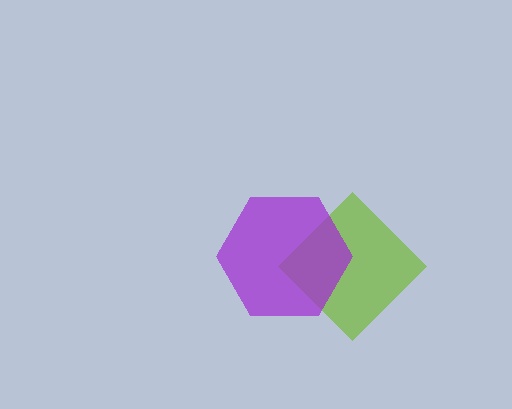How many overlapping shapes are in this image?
There are 2 overlapping shapes in the image.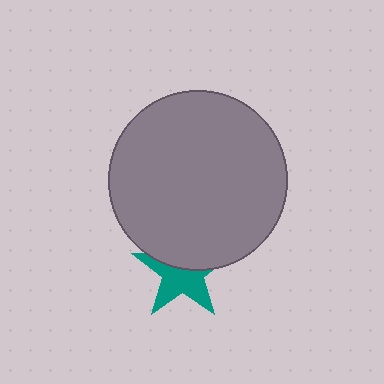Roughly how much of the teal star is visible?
About half of it is visible (roughly 55%).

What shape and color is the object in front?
The object in front is a gray circle.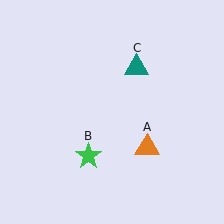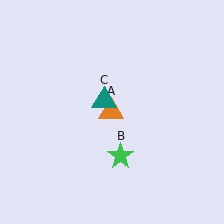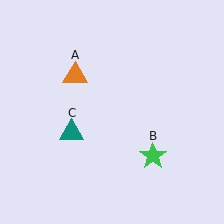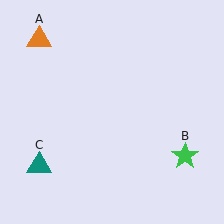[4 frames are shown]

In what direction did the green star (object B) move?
The green star (object B) moved right.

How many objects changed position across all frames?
3 objects changed position: orange triangle (object A), green star (object B), teal triangle (object C).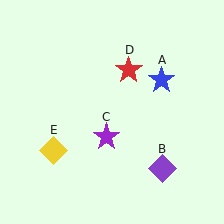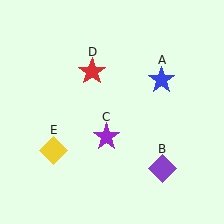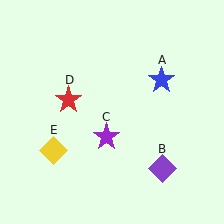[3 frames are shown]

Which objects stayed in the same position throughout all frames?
Blue star (object A) and purple diamond (object B) and purple star (object C) and yellow diamond (object E) remained stationary.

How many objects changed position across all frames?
1 object changed position: red star (object D).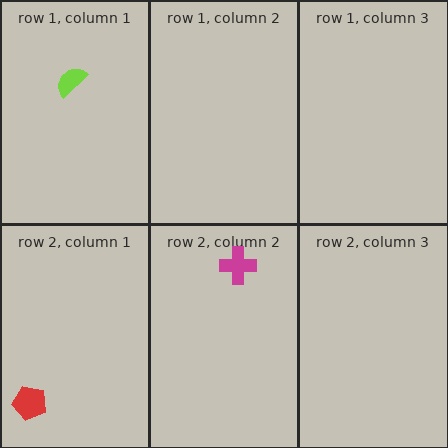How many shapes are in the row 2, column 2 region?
1.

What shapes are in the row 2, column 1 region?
The red pentagon.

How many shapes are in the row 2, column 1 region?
1.